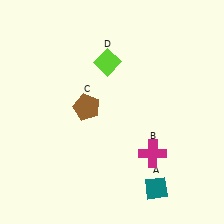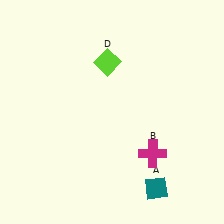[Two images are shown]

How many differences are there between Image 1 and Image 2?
There is 1 difference between the two images.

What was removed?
The brown pentagon (C) was removed in Image 2.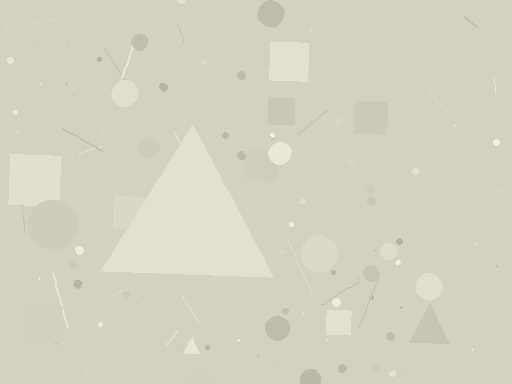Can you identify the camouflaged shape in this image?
The camouflaged shape is a triangle.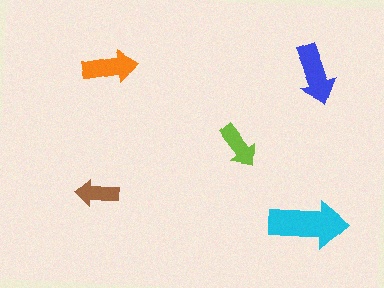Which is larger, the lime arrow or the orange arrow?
The orange one.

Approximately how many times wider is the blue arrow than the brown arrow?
About 1.5 times wider.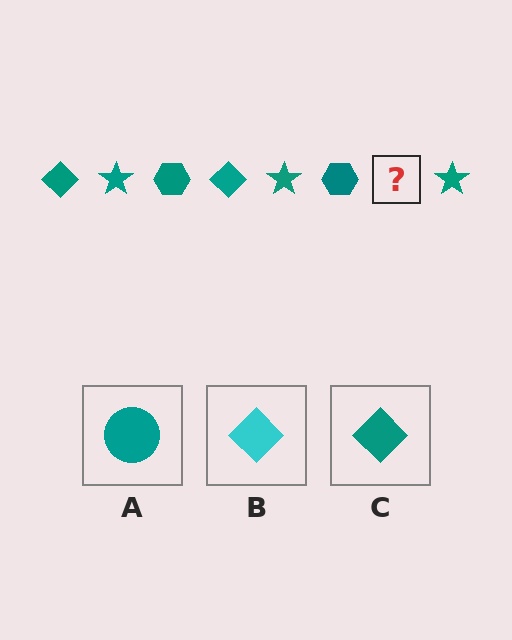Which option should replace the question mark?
Option C.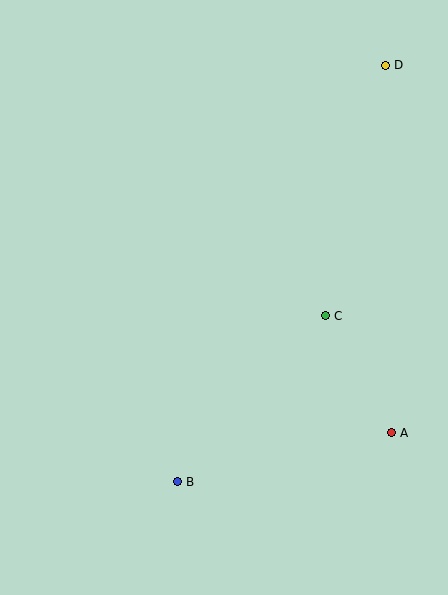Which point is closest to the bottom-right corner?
Point A is closest to the bottom-right corner.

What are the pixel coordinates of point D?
Point D is at (386, 65).